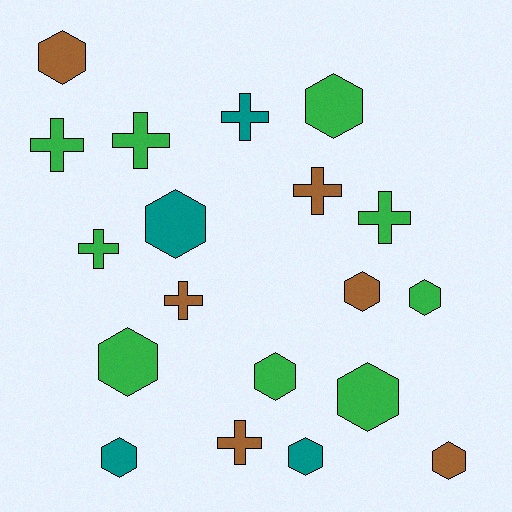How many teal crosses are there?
There is 1 teal cross.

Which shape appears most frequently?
Hexagon, with 11 objects.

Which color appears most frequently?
Green, with 9 objects.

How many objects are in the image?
There are 19 objects.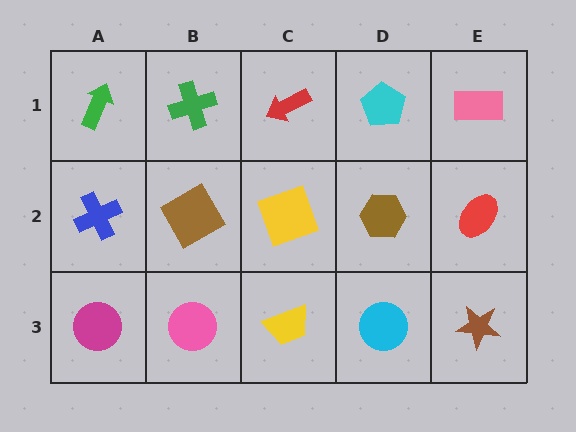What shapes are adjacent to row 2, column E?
A pink rectangle (row 1, column E), a brown star (row 3, column E), a brown hexagon (row 2, column D).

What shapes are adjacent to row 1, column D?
A brown hexagon (row 2, column D), a red arrow (row 1, column C), a pink rectangle (row 1, column E).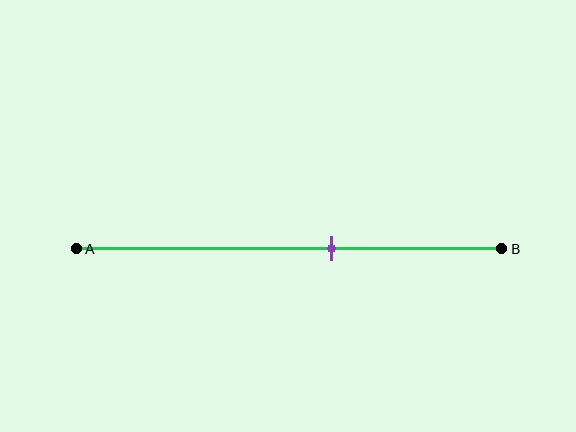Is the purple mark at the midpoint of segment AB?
No, the mark is at about 60% from A, not at the 50% midpoint.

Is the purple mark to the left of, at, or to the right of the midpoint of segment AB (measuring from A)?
The purple mark is to the right of the midpoint of segment AB.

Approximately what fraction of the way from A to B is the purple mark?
The purple mark is approximately 60% of the way from A to B.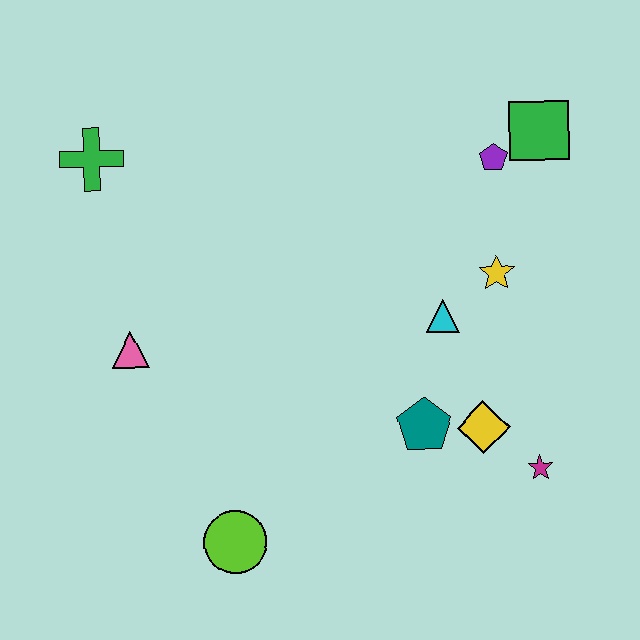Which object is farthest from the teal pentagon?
The green cross is farthest from the teal pentagon.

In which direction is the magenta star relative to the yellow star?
The magenta star is below the yellow star.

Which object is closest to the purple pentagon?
The green square is closest to the purple pentagon.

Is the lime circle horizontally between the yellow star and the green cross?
Yes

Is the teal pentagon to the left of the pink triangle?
No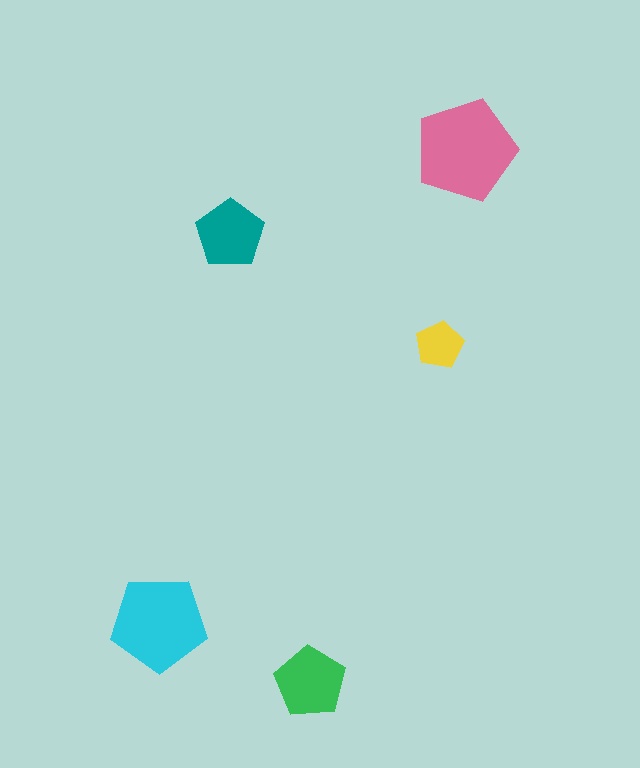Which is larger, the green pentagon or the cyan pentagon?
The cyan one.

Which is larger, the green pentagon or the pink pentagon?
The pink one.